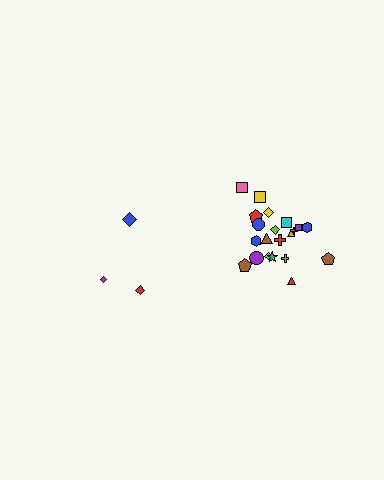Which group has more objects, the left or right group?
The right group.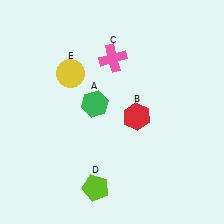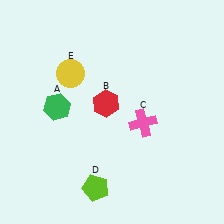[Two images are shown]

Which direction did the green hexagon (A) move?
The green hexagon (A) moved left.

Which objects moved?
The objects that moved are: the green hexagon (A), the red hexagon (B), the pink cross (C).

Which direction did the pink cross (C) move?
The pink cross (C) moved down.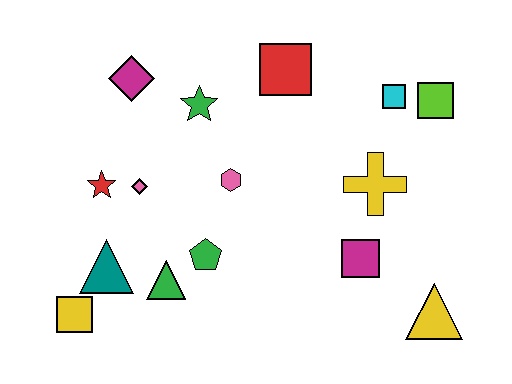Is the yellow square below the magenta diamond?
Yes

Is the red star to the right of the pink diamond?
No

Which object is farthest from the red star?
The yellow triangle is farthest from the red star.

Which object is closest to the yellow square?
The teal triangle is closest to the yellow square.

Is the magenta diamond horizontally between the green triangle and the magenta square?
No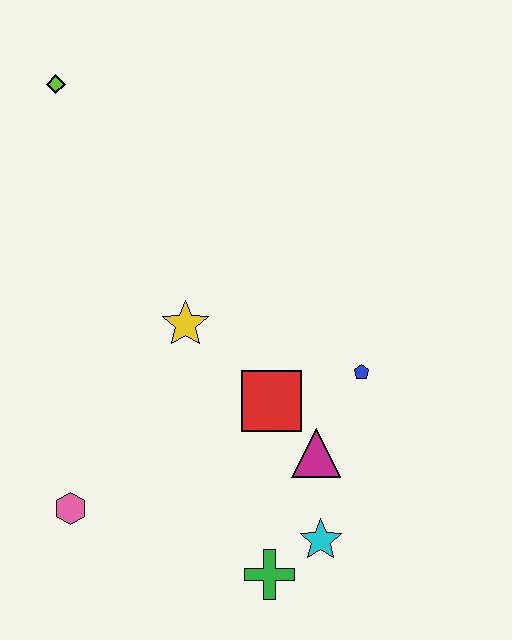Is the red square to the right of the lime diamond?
Yes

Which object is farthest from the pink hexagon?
The lime diamond is farthest from the pink hexagon.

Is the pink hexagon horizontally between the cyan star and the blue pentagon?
No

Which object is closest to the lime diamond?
The yellow star is closest to the lime diamond.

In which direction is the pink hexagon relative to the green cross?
The pink hexagon is to the left of the green cross.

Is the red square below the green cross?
No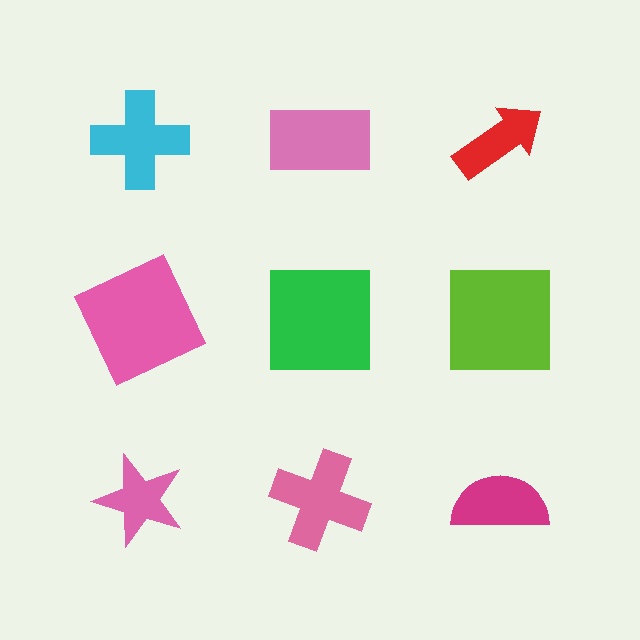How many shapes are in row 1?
3 shapes.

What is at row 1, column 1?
A cyan cross.